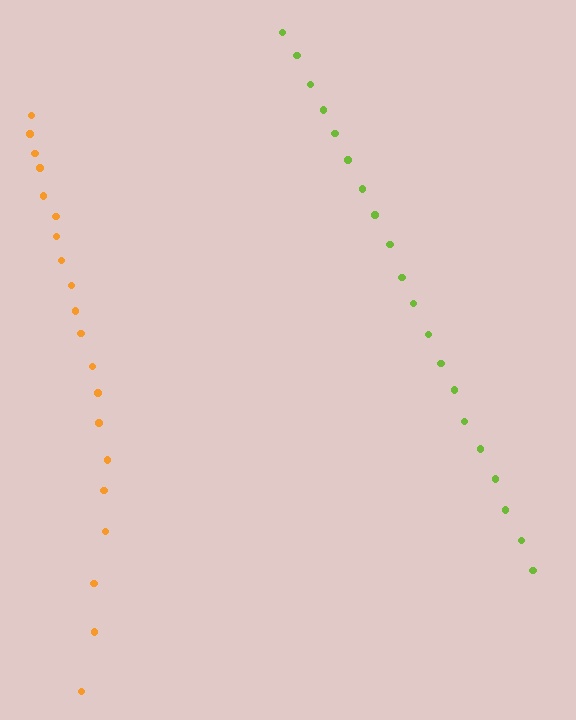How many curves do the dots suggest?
There are 2 distinct paths.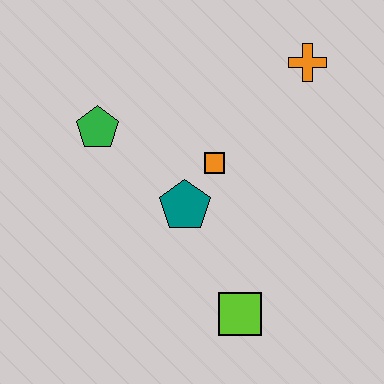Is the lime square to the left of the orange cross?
Yes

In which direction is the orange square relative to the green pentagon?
The orange square is to the right of the green pentagon.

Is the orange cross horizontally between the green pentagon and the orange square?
No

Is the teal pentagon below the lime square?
No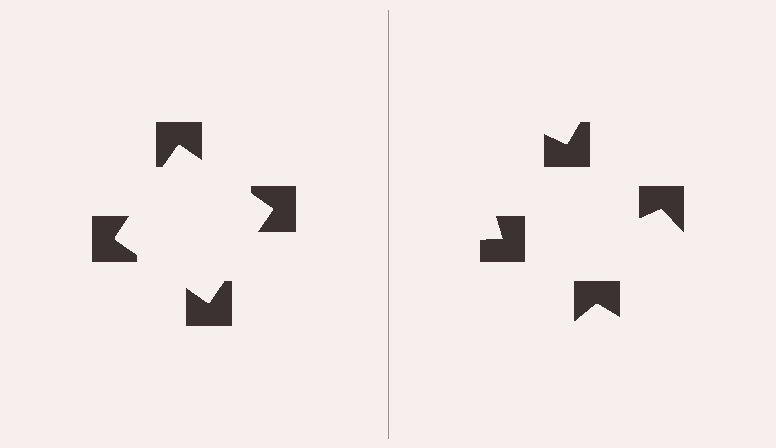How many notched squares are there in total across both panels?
8 — 4 on each side.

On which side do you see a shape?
An illusory square appears on the left side. On the right side the wedge cuts are rotated, so no coherent shape forms.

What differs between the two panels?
The notched squares are positioned identically on both sides; only the wedge orientations differ. On the left they align to a square; on the right they are misaligned.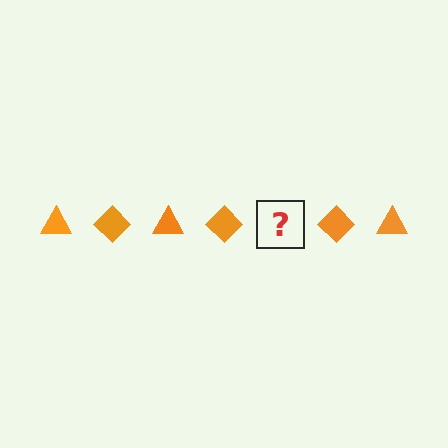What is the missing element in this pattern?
The missing element is an orange triangle.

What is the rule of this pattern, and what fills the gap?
The rule is that the pattern cycles through triangle, diamond shapes in orange. The gap should be filled with an orange triangle.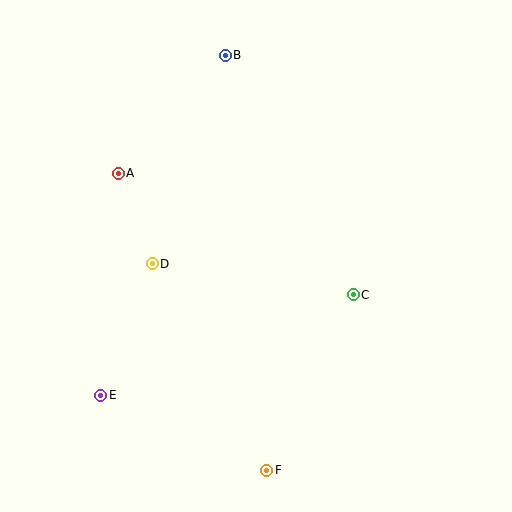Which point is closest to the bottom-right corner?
Point F is closest to the bottom-right corner.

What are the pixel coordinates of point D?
Point D is at (152, 264).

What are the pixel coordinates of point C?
Point C is at (353, 295).